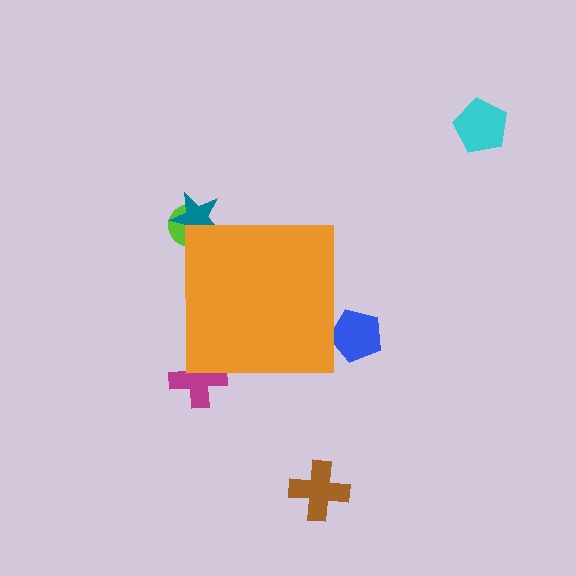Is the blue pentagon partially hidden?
Yes, the blue pentagon is partially hidden behind the orange square.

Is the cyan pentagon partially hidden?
No, the cyan pentagon is fully visible.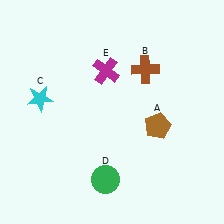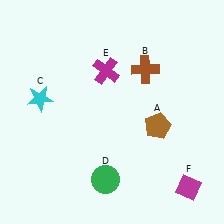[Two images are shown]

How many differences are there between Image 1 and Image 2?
There is 1 difference between the two images.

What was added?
A magenta diamond (F) was added in Image 2.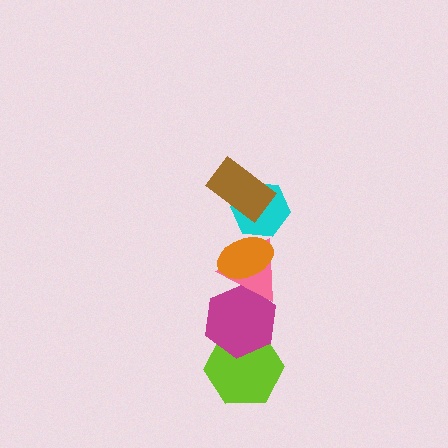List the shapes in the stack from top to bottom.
From top to bottom: the brown rectangle, the cyan hexagon, the orange ellipse, the pink triangle, the magenta hexagon, the lime hexagon.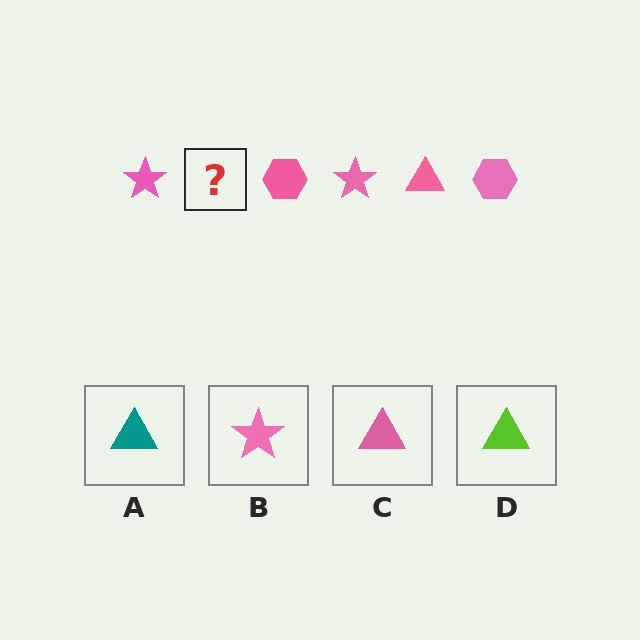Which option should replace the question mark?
Option C.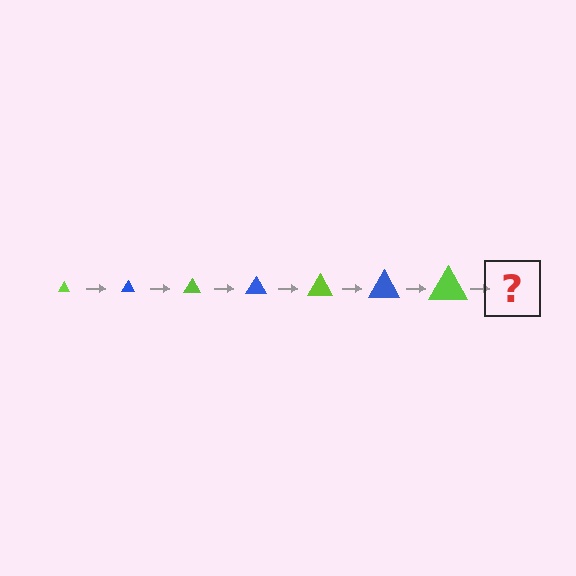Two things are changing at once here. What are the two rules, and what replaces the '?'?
The two rules are that the triangle grows larger each step and the color cycles through lime and blue. The '?' should be a blue triangle, larger than the previous one.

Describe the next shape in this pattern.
It should be a blue triangle, larger than the previous one.